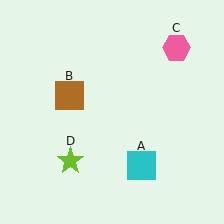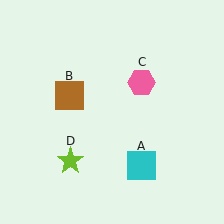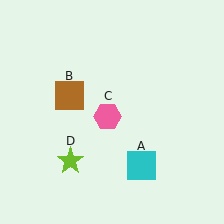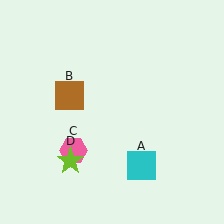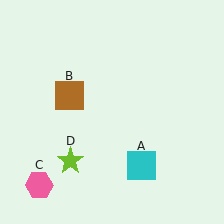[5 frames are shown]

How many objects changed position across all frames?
1 object changed position: pink hexagon (object C).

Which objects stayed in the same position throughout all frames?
Cyan square (object A) and brown square (object B) and lime star (object D) remained stationary.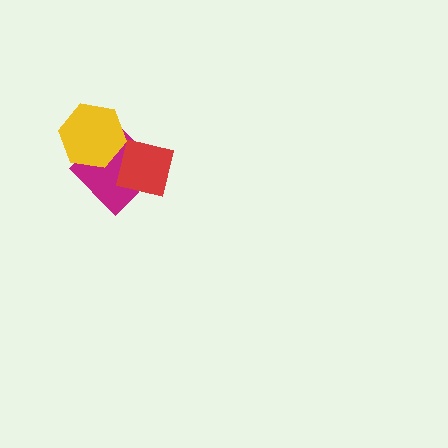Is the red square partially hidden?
No, no other shape covers it.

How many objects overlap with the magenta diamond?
2 objects overlap with the magenta diamond.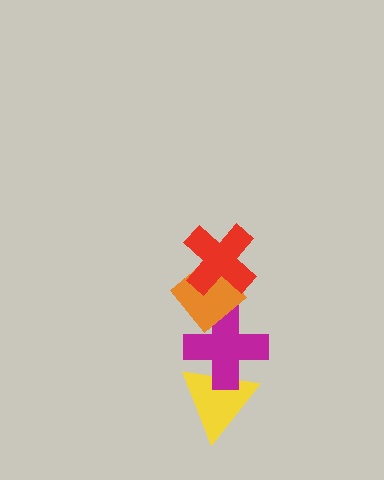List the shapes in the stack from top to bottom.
From top to bottom: the red cross, the orange diamond, the magenta cross, the yellow triangle.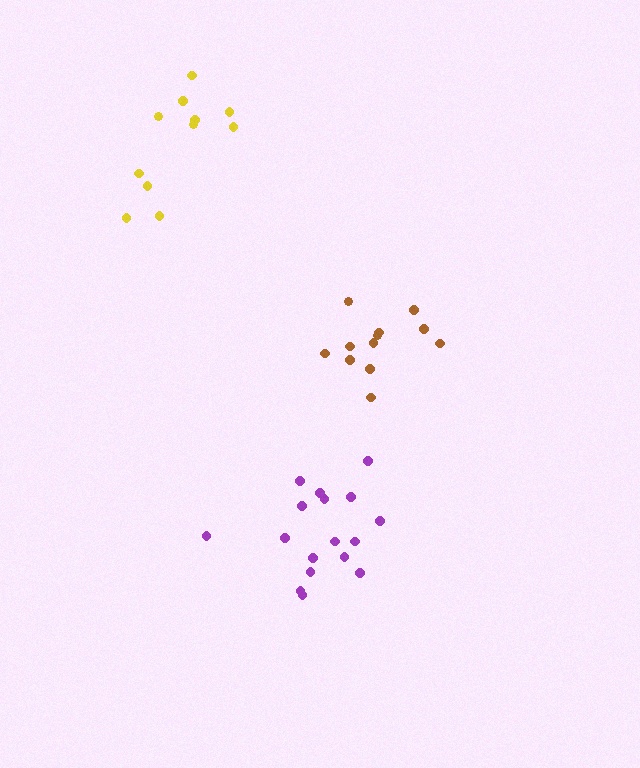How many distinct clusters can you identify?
There are 3 distinct clusters.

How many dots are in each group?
Group 1: 12 dots, Group 2: 17 dots, Group 3: 11 dots (40 total).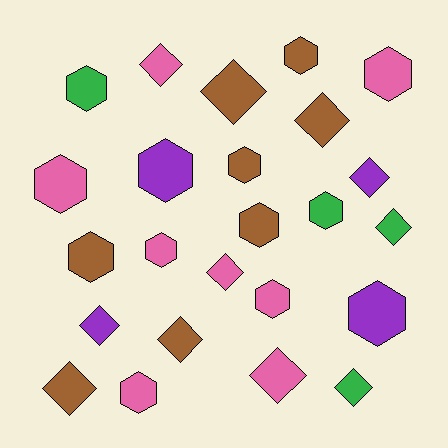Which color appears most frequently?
Pink, with 8 objects.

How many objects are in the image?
There are 24 objects.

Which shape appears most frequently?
Hexagon, with 13 objects.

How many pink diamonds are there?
There are 3 pink diamonds.